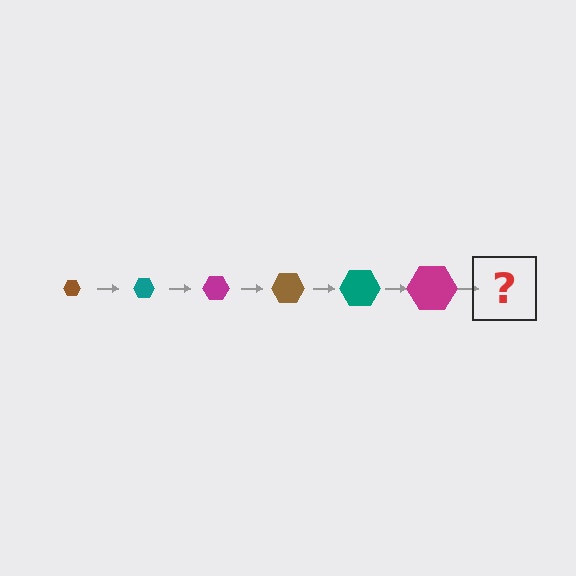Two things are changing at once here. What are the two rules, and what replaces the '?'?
The two rules are that the hexagon grows larger each step and the color cycles through brown, teal, and magenta. The '?' should be a brown hexagon, larger than the previous one.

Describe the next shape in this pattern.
It should be a brown hexagon, larger than the previous one.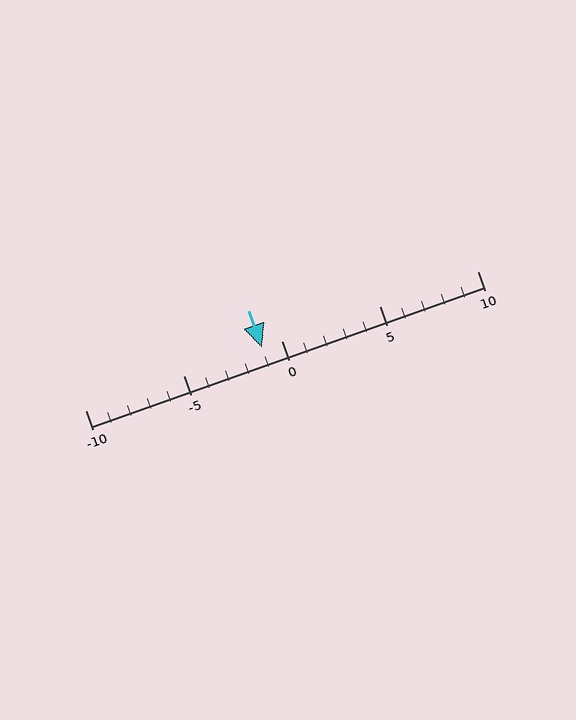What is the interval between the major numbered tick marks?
The major tick marks are spaced 5 units apart.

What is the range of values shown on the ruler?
The ruler shows values from -10 to 10.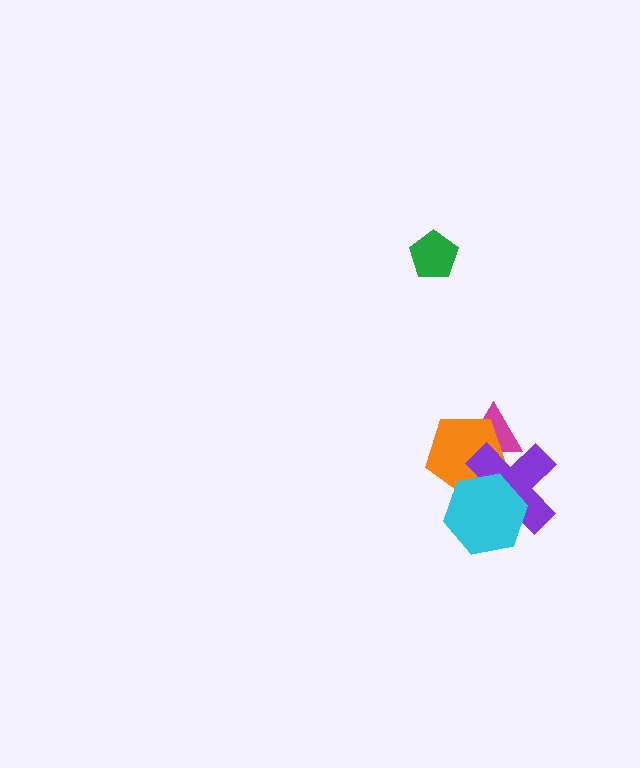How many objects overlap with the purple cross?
3 objects overlap with the purple cross.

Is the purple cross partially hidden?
Yes, it is partially covered by another shape.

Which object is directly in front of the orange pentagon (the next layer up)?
The purple cross is directly in front of the orange pentagon.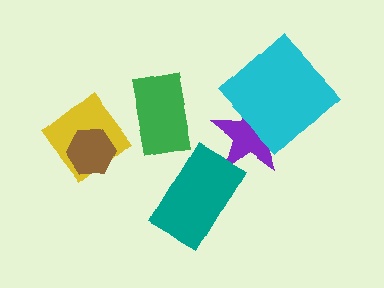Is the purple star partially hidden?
Yes, it is partially covered by another shape.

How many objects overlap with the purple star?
1 object overlaps with the purple star.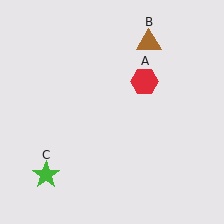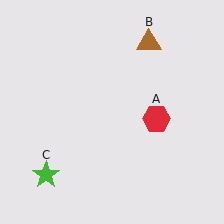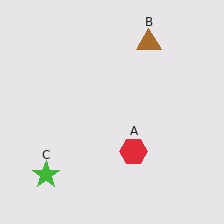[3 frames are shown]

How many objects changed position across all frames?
1 object changed position: red hexagon (object A).